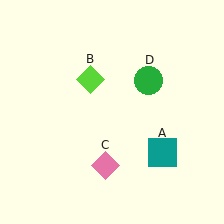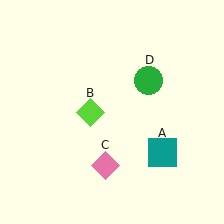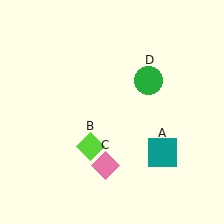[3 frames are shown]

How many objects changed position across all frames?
1 object changed position: lime diamond (object B).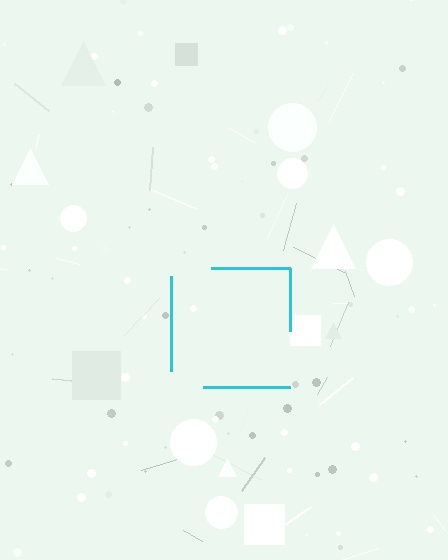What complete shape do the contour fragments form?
The contour fragments form a square.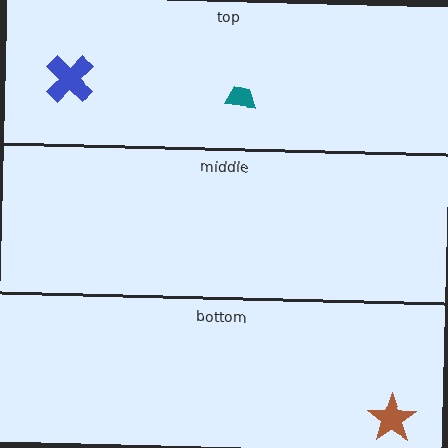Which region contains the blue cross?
The top region.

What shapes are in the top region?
The teal trapezoid, the blue cross.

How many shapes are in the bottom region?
1.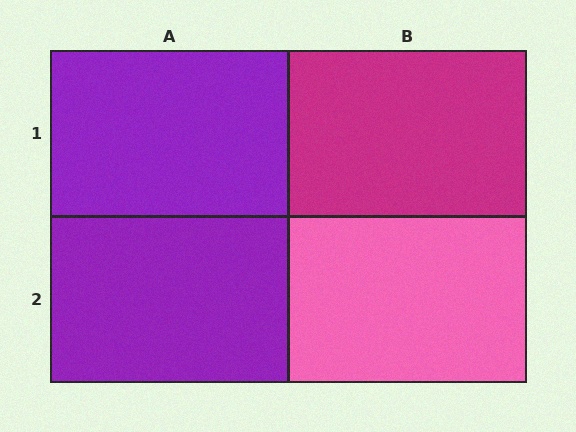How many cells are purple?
2 cells are purple.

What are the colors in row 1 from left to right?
Purple, magenta.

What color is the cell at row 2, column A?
Purple.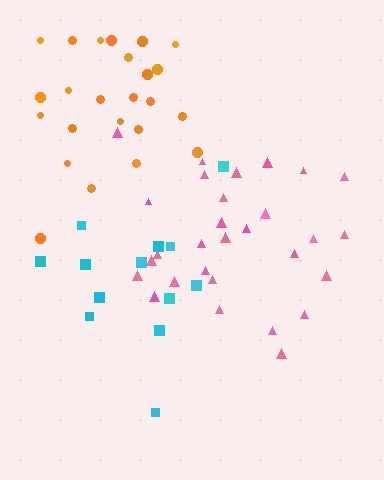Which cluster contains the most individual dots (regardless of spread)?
Pink (29).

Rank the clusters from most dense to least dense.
pink, orange, cyan.